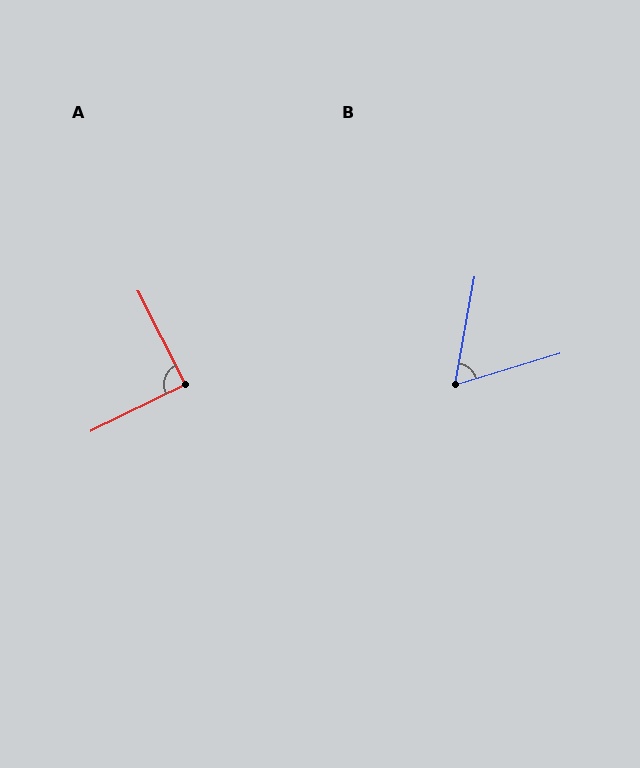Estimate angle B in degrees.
Approximately 63 degrees.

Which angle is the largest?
A, at approximately 89 degrees.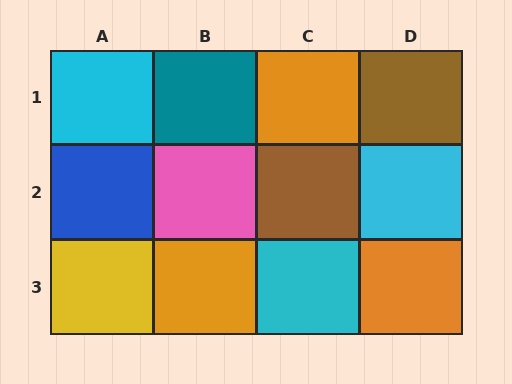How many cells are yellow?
1 cell is yellow.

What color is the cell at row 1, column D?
Brown.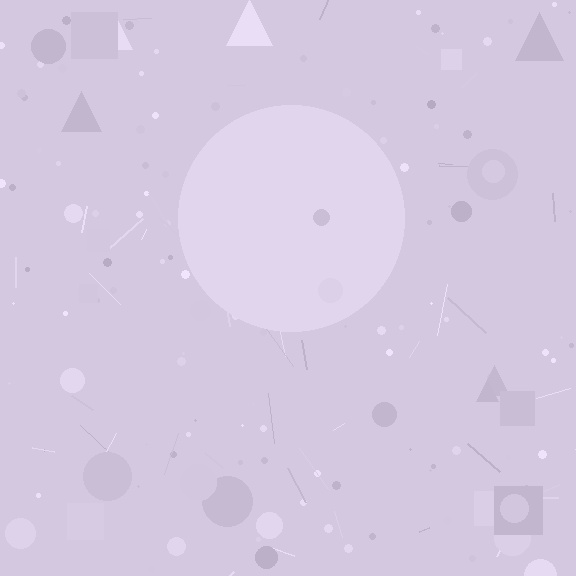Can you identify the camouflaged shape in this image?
The camouflaged shape is a circle.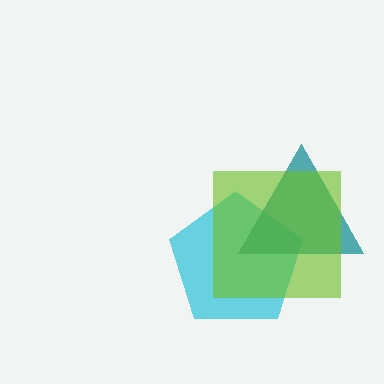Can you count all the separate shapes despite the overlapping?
Yes, there are 3 separate shapes.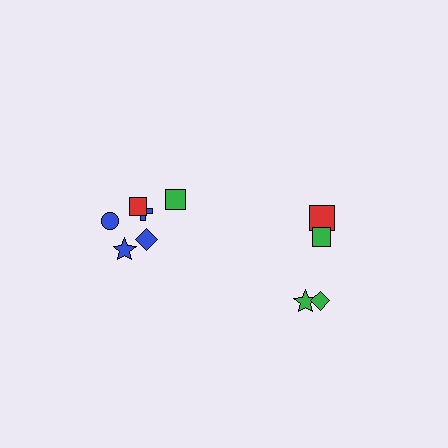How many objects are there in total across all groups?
There are 10 objects.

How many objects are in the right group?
There are 4 objects.